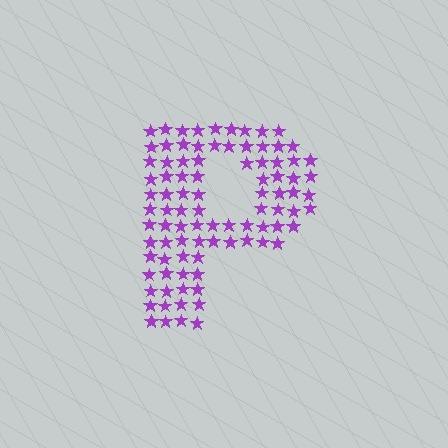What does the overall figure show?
The overall figure shows the letter P.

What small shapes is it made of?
It is made of small stars.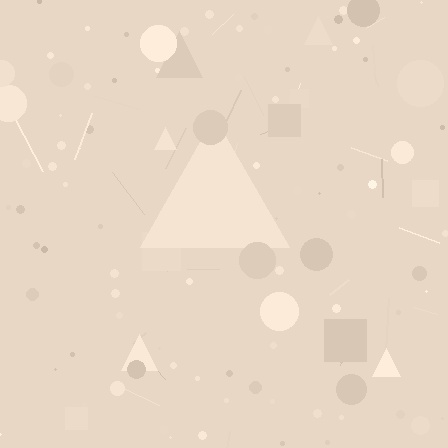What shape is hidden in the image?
A triangle is hidden in the image.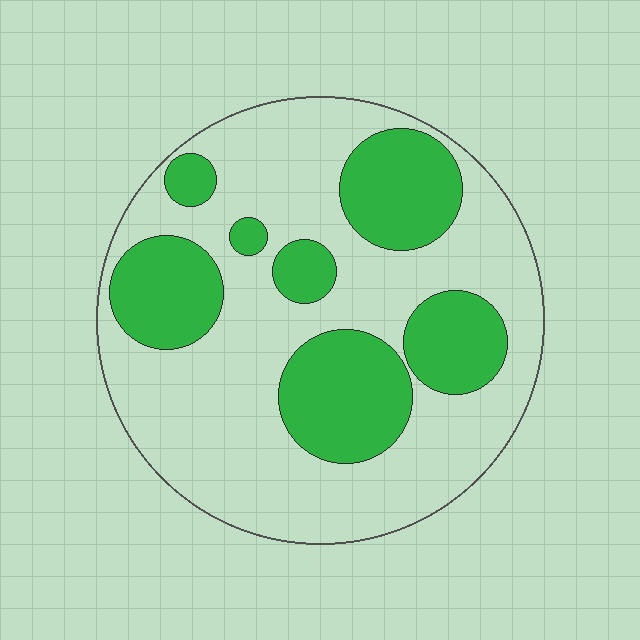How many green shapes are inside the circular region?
7.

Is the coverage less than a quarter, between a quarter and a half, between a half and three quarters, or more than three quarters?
Between a quarter and a half.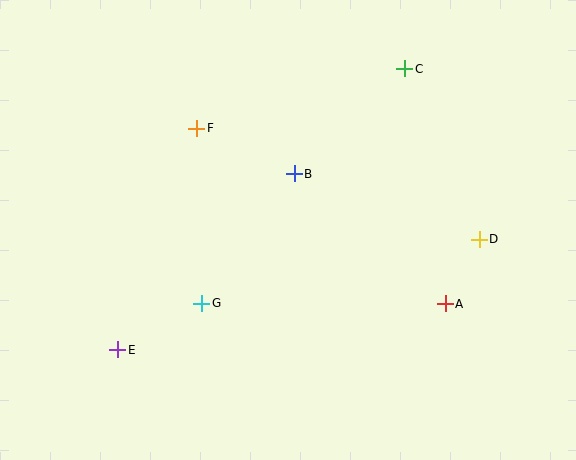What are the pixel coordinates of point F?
Point F is at (197, 128).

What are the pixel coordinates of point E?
Point E is at (118, 350).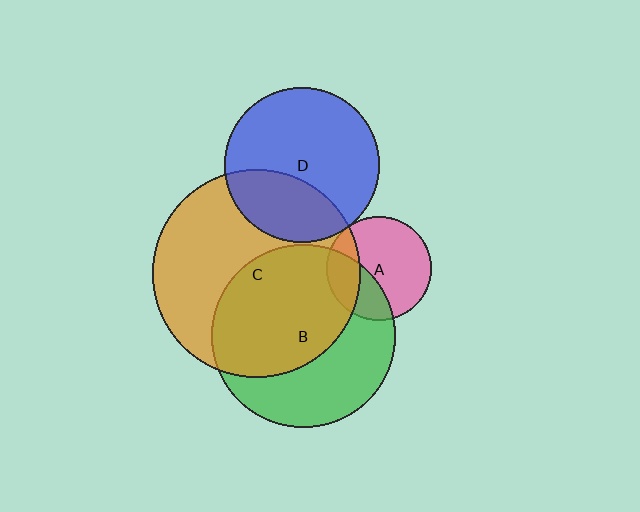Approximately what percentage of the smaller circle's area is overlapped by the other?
Approximately 55%.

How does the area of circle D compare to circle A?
Approximately 2.2 times.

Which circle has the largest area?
Circle C (orange).